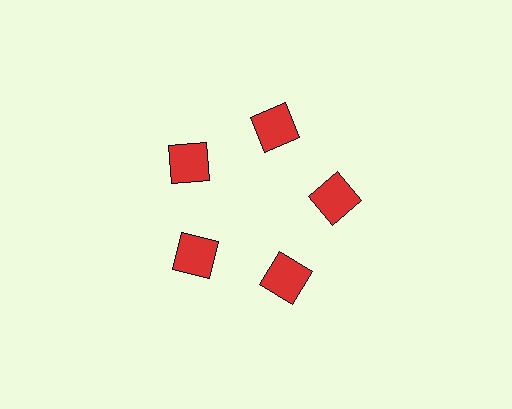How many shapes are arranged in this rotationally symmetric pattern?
There are 5 shapes, arranged in 5 groups of 1.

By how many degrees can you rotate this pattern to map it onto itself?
The pattern maps onto itself every 72 degrees of rotation.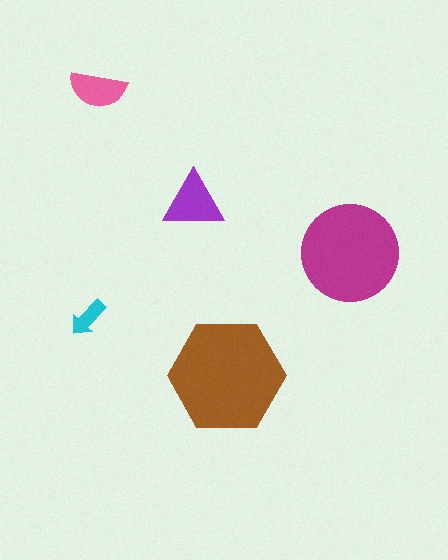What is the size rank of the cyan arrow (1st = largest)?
5th.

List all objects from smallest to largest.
The cyan arrow, the pink semicircle, the purple triangle, the magenta circle, the brown hexagon.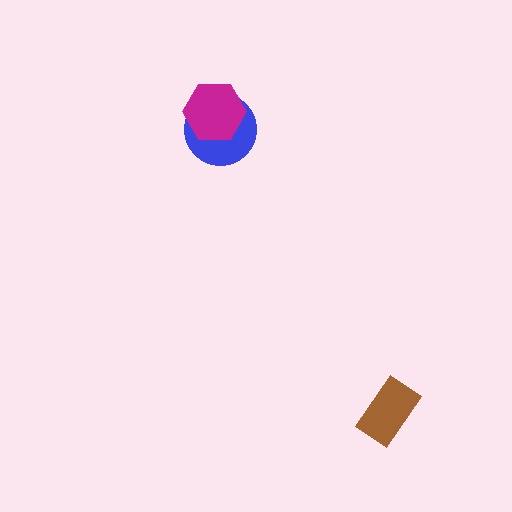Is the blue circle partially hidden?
Yes, it is partially covered by another shape.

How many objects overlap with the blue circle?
1 object overlaps with the blue circle.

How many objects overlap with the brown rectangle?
0 objects overlap with the brown rectangle.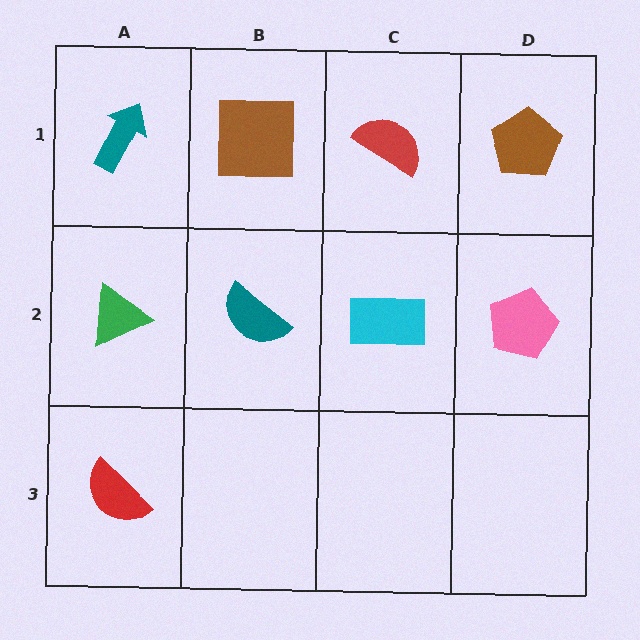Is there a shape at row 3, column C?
No, that cell is empty.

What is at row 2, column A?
A green triangle.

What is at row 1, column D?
A brown pentagon.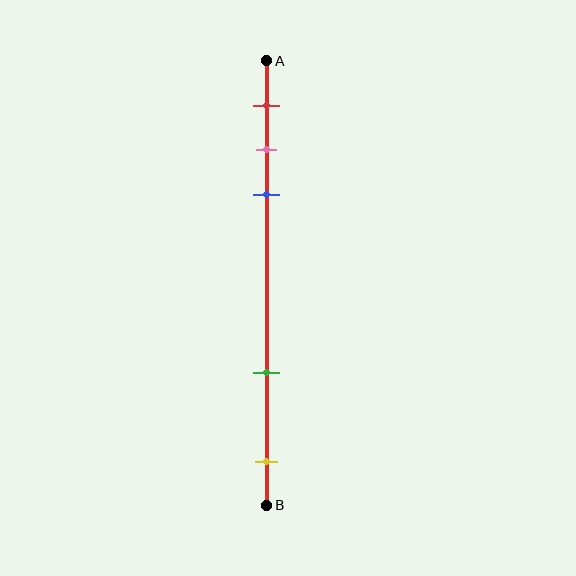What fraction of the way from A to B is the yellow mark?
The yellow mark is approximately 90% (0.9) of the way from A to B.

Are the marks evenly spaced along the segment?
No, the marks are not evenly spaced.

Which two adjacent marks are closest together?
The pink and blue marks are the closest adjacent pair.